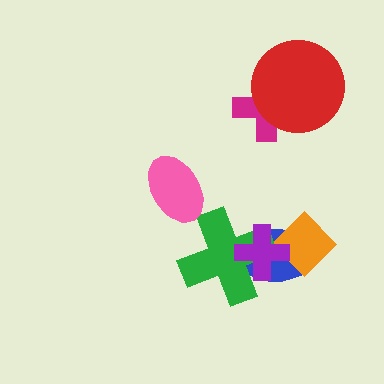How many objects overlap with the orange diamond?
2 objects overlap with the orange diamond.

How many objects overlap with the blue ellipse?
3 objects overlap with the blue ellipse.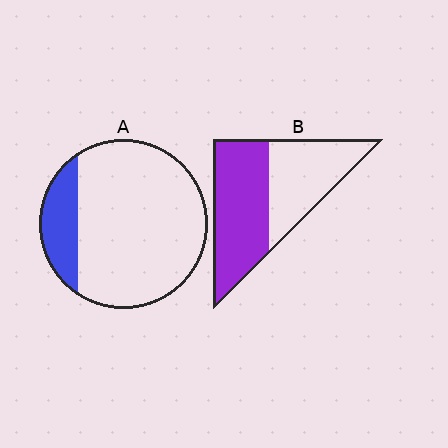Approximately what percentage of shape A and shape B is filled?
A is approximately 15% and B is approximately 55%.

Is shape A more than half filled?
No.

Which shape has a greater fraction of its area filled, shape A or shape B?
Shape B.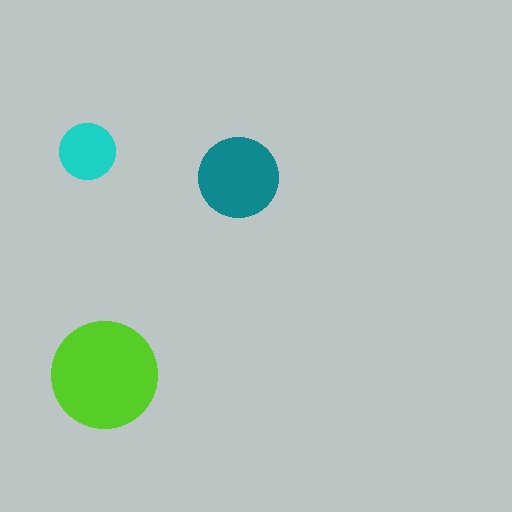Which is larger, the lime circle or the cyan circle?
The lime one.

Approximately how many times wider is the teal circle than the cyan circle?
About 1.5 times wider.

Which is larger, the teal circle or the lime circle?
The lime one.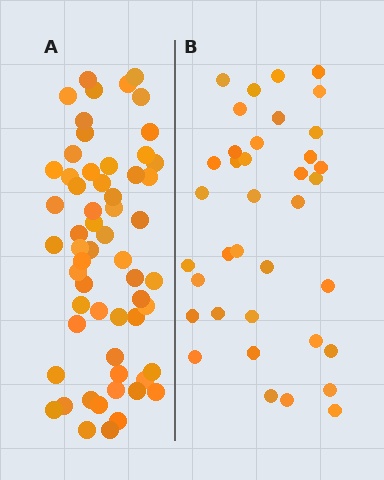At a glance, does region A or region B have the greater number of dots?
Region A (the left region) has more dots.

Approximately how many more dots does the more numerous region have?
Region A has approximately 20 more dots than region B.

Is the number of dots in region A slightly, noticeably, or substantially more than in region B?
Region A has substantially more. The ratio is roughly 1.6 to 1.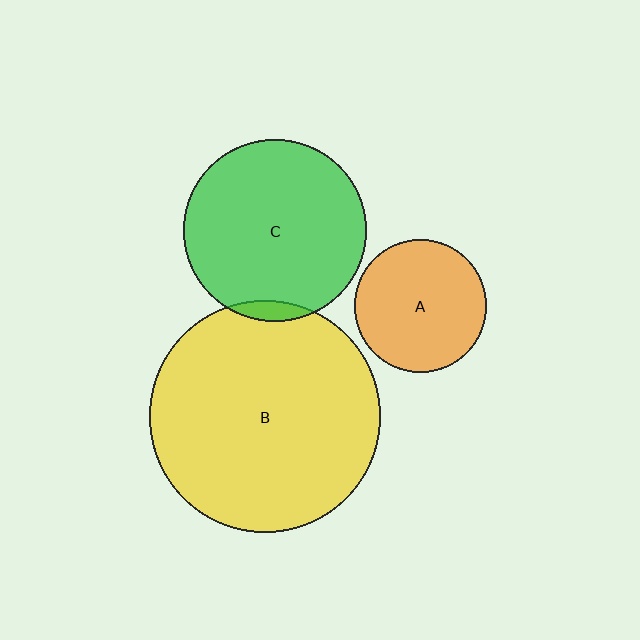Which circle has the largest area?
Circle B (yellow).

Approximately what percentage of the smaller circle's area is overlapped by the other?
Approximately 5%.